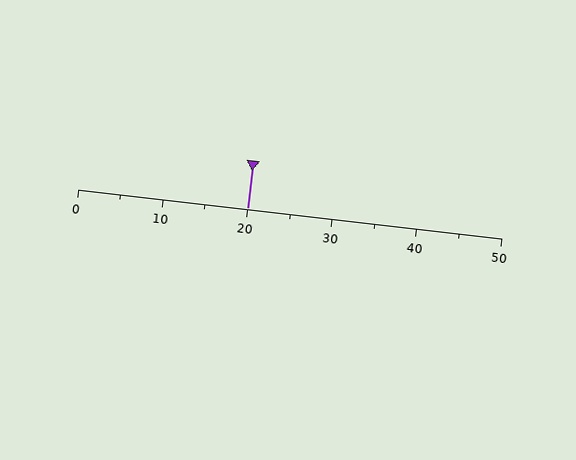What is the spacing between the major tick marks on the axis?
The major ticks are spaced 10 apart.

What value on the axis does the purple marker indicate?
The marker indicates approximately 20.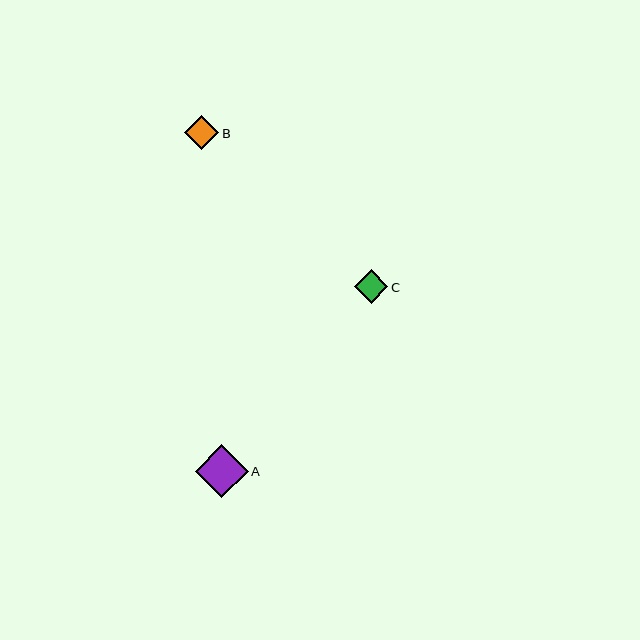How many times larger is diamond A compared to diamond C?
Diamond A is approximately 1.6 times the size of diamond C.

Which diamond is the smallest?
Diamond C is the smallest with a size of approximately 33 pixels.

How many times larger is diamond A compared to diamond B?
Diamond A is approximately 1.6 times the size of diamond B.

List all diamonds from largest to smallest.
From largest to smallest: A, B, C.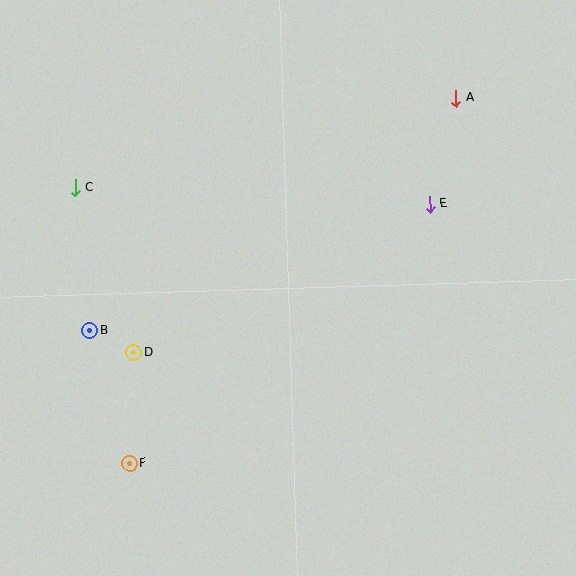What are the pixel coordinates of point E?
Point E is at (430, 204).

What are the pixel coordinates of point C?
Point C is at (75, 188).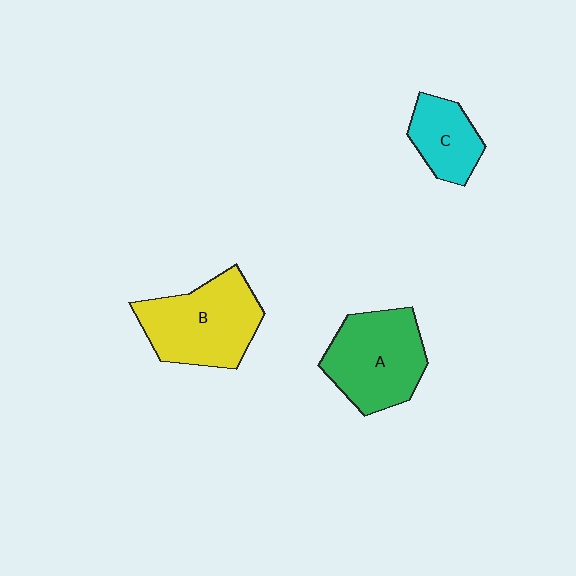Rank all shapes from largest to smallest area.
From largest to smallest: B (yellow), A (green), C (cyan).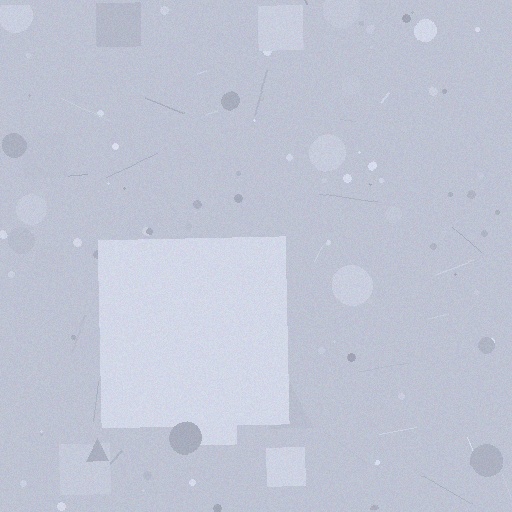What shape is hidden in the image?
A square is hidden in the image.